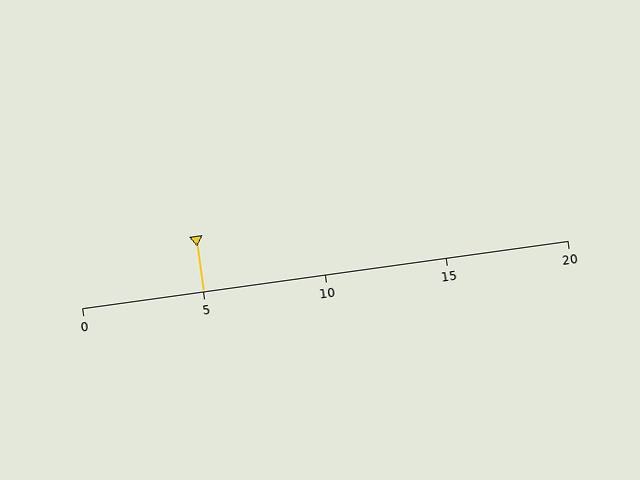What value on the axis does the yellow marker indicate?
The marker indicates approximately 5.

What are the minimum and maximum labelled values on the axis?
The axis runs from 0 to 20.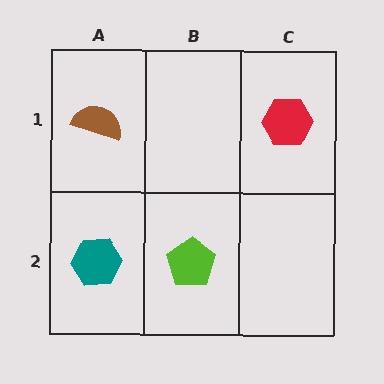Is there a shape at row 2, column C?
No, that cell is empty.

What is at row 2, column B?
A lime pentagon.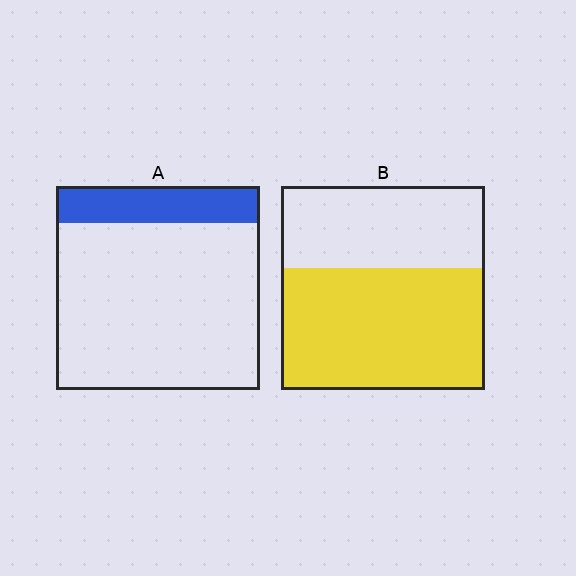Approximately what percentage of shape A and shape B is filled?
A is approximately 20% and B is approximately 60%.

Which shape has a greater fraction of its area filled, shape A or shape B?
Shape B.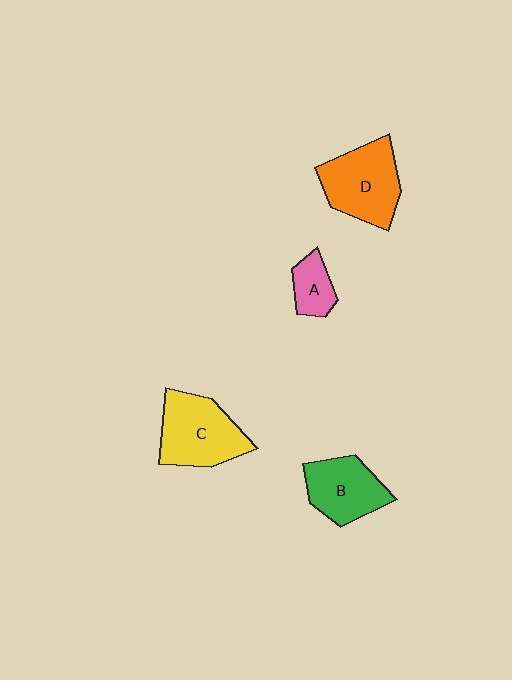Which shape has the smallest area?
Shape A (pink).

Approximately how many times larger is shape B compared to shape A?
Approximately 2.0 times.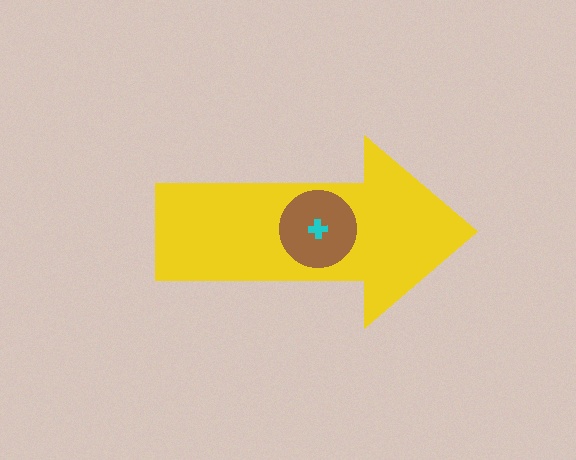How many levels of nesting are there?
3.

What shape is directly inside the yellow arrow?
The brown circle.